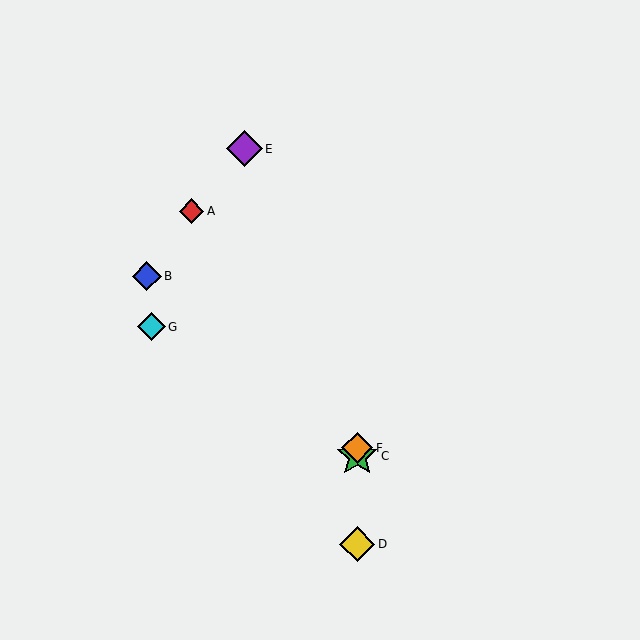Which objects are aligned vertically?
Objects C, D, F are aligned vertically.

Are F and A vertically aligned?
No, F is at x≈357 and A is at x≈191.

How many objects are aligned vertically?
3 objects (C, D, F) are aligned vertically.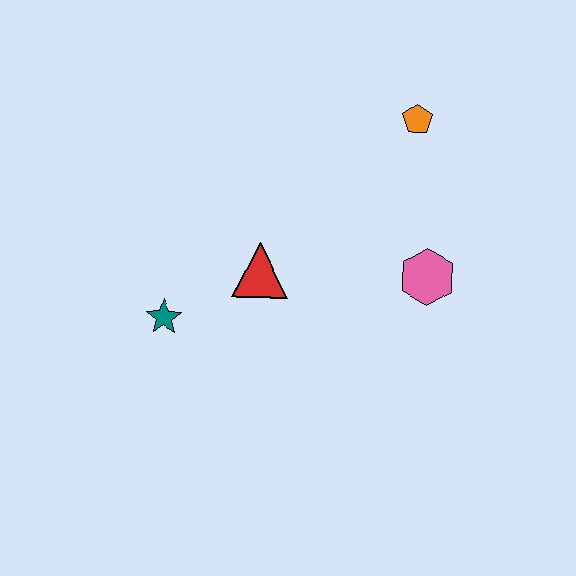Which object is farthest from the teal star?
The orange pentagon is farthest from the teal star.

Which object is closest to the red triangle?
The teal star is closest to the red triangle.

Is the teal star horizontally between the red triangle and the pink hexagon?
No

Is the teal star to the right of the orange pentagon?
No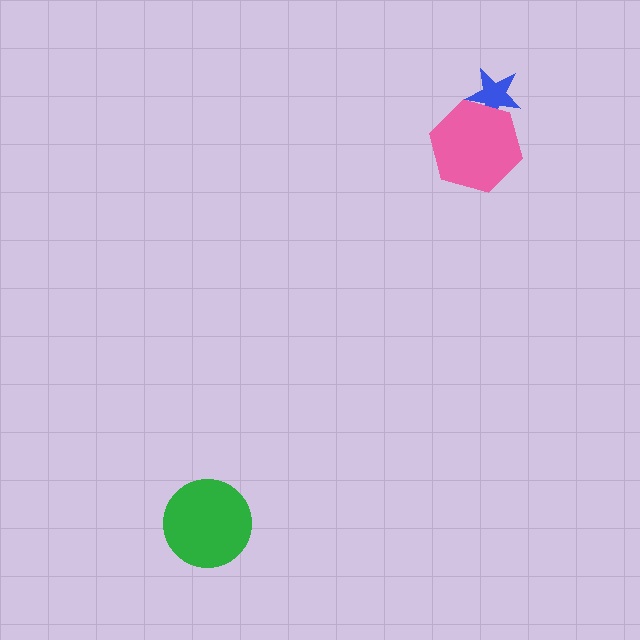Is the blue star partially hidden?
Yes, it is partially covered by another shape.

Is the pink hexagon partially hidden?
No, no other shape covers it.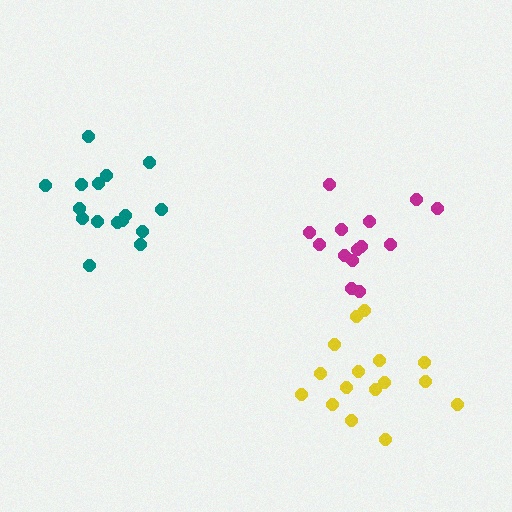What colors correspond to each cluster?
The clusters are colored: magenta, yellow, teal.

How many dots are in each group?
Group 1: 14 dots, Group 2: 16 dots, Group 3: 16 dots (46 total).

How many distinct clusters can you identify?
There are 3 distinct clusters.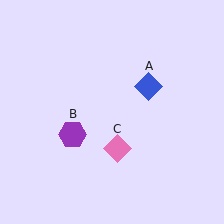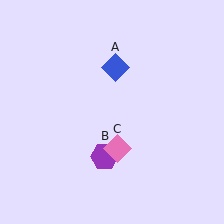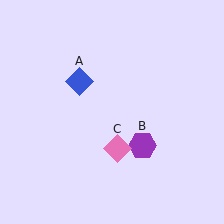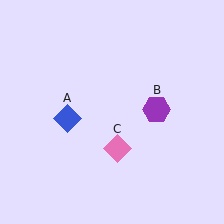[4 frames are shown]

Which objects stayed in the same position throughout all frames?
Pink diamond (object C) remained stationary.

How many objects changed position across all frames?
2 objects changed position: blue diamond (object A), purple hexagon (object B).